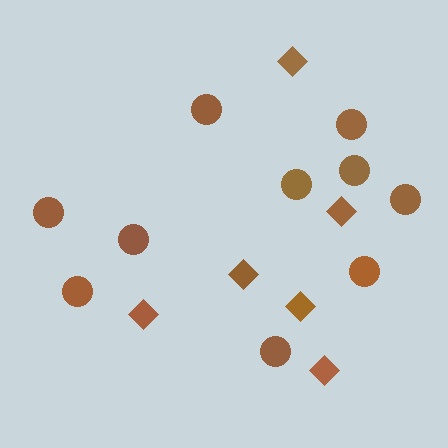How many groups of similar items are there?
There are 2 groups: one group of diamonds (6) and one group of circles (10).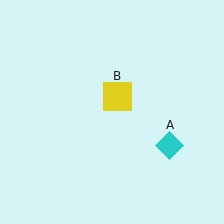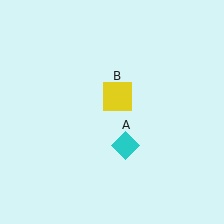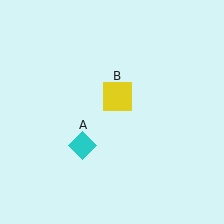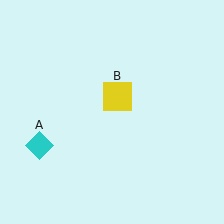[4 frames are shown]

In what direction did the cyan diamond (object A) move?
The cyan diamond (object A) moved left.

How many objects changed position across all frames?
1 object changed position: cyan diamond (object A).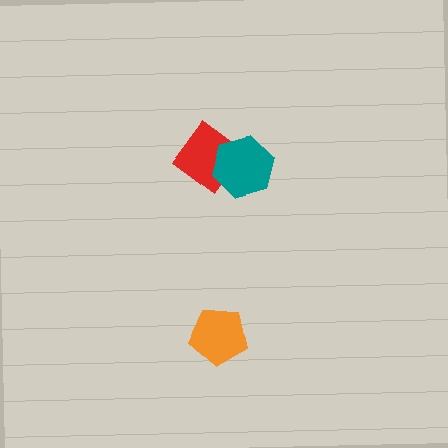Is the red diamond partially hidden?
Yes, it is partially covered by another shape.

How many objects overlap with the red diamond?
1 object overlaps with the red diamond.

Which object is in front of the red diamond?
The teal hexagon is in front of the red diamond.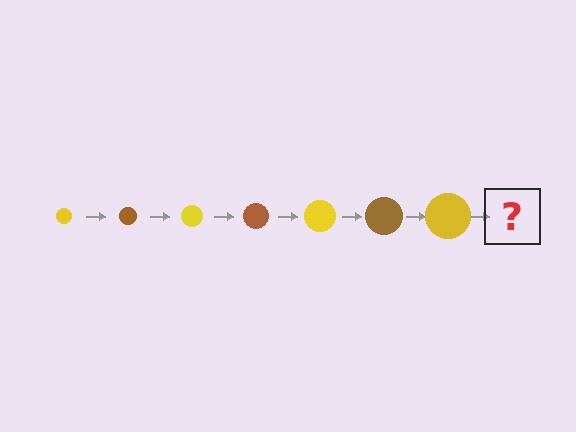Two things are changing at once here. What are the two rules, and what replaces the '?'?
The two rules are that the circle grows larger each step and the color cycles through yellow and brown. The '?' should be a brown circle, larger than the previous one.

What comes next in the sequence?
The next element should be a brown circle, larger than the previous one.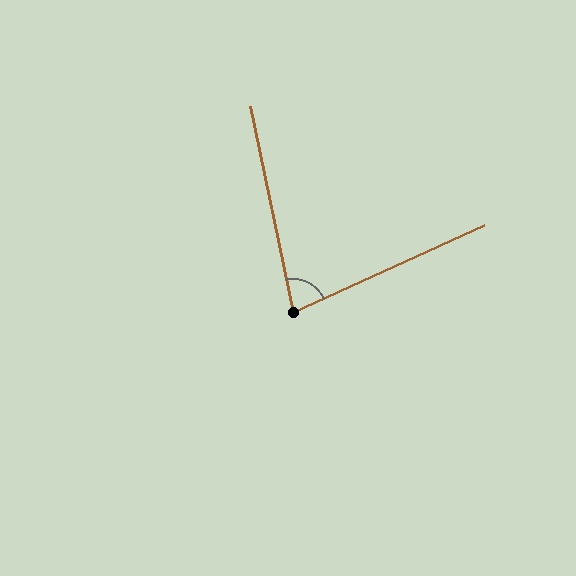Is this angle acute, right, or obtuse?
It is acute.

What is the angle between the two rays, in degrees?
Approximately 77 degrees.